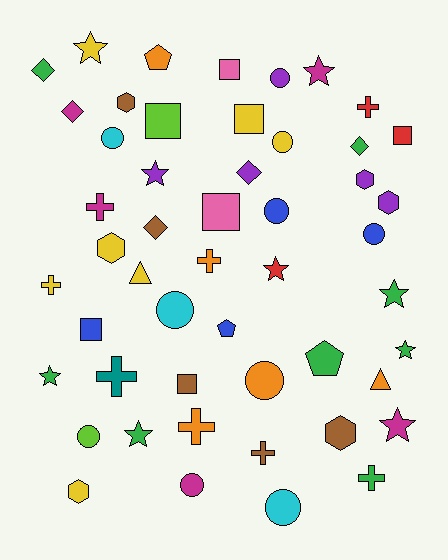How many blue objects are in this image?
There are 4 blue objects.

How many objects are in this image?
There are 50 objects.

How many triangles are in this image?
There are 2 triangles.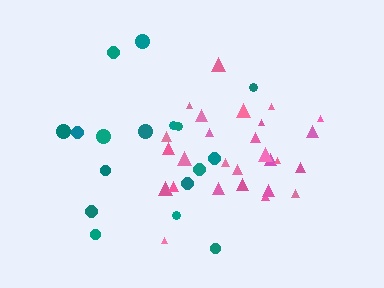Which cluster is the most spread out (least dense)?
Teal.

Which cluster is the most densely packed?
Pink.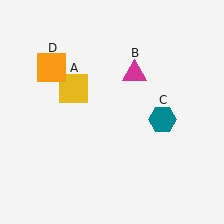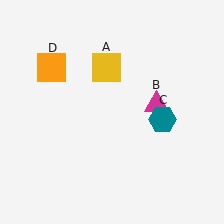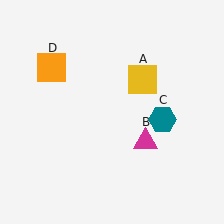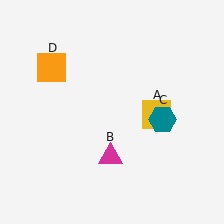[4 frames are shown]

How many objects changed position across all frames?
2 objects changed position: yellow square (object A), magenta triangle (object B).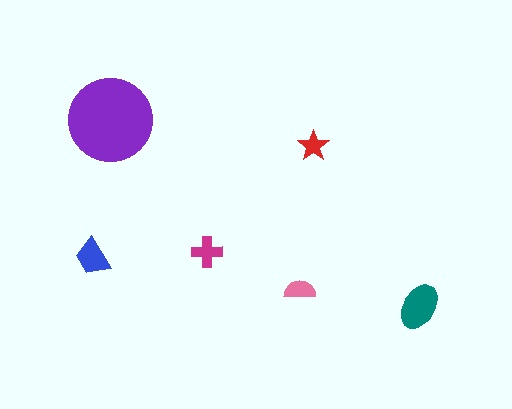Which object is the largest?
The purple circle.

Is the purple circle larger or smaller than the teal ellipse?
Larger.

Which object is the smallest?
The red star.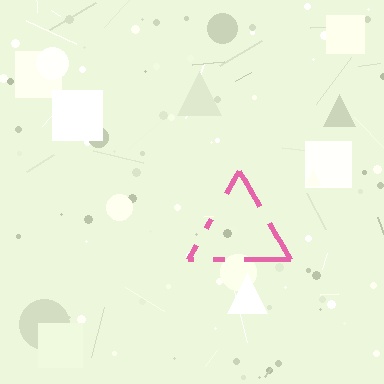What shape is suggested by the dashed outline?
The dashed outline suggests a triangle.